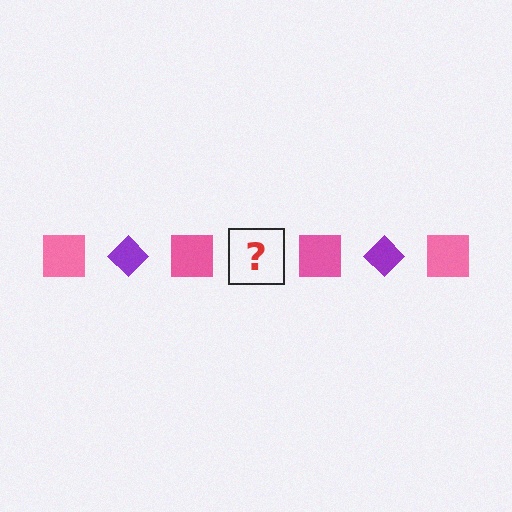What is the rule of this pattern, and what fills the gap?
The rule is that the pattern alternates between pink square and purple diamond. The gap should be filled with a purple diamond.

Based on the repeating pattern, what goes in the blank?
The blank should be a purple diamond.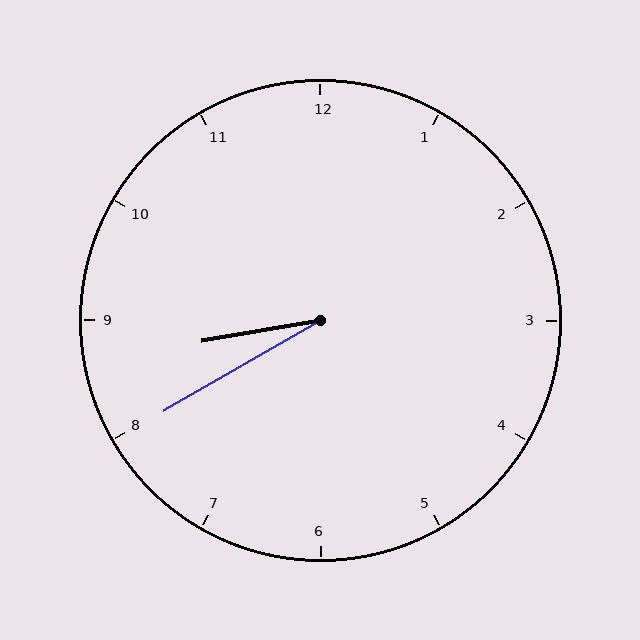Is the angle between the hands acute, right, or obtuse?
It is acute.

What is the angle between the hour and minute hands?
Approximately 20 degrees.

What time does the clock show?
8:40.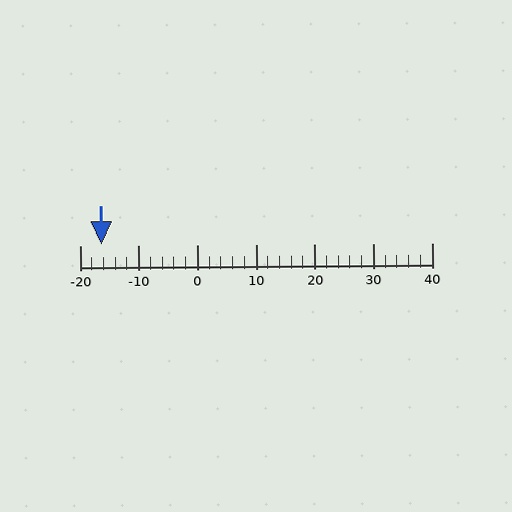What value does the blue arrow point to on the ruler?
The blue arrow points to approximately -16.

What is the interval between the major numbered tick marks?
The major tick marks are spaced 10 units apart.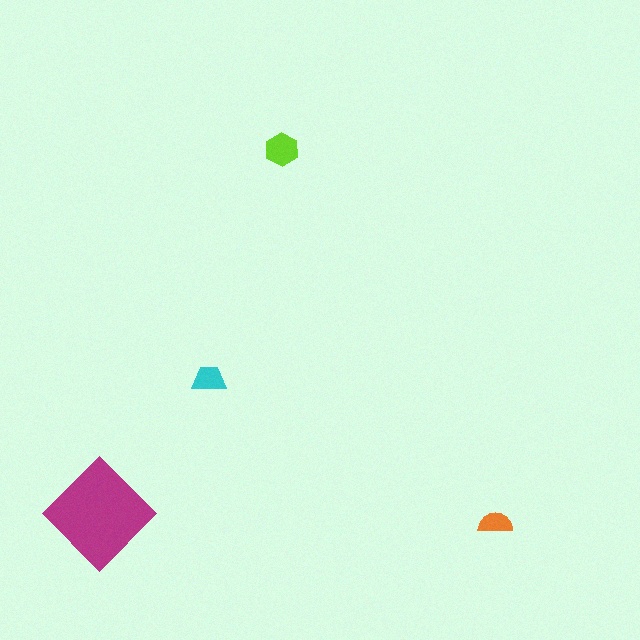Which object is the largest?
The magenta diamond.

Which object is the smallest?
The orange semicircle.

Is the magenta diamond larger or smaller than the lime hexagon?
Larger.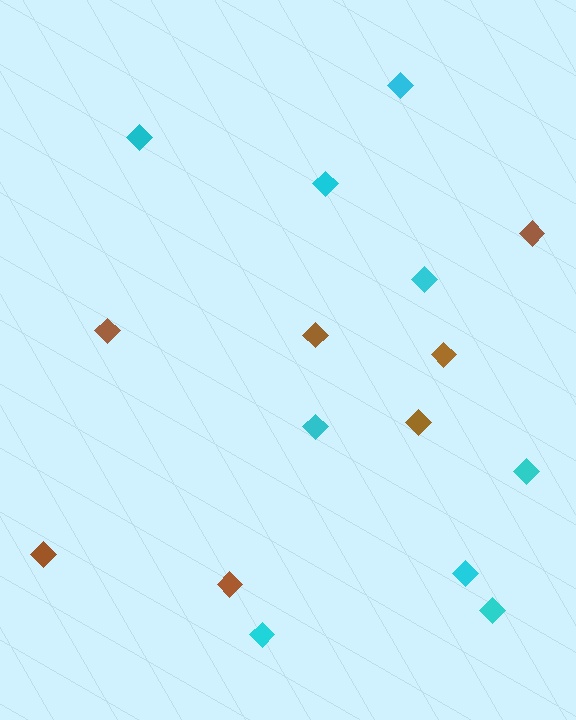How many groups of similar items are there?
There are 2 groups: one group of brown diamonds (7) and one group of cyan diamonds (9).